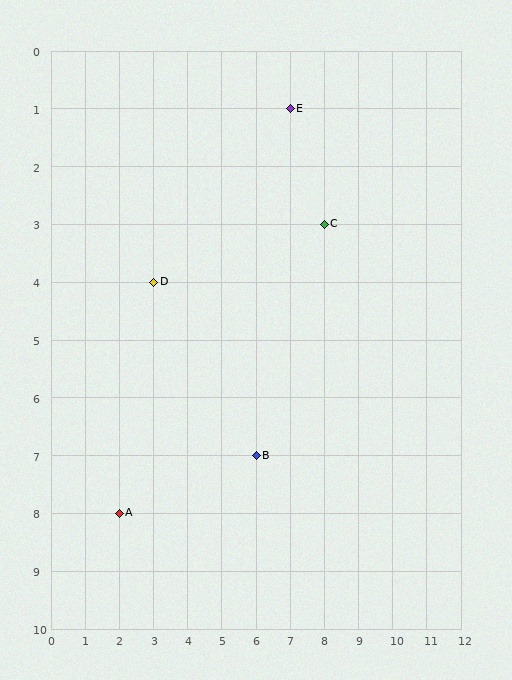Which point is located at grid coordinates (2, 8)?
Point A is at (2, 8).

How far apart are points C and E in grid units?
Points C and E are 1 column and 2 rows apart (about 2.2 grid units diagonally).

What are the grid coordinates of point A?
Point A is at grid coordinates (2, 8).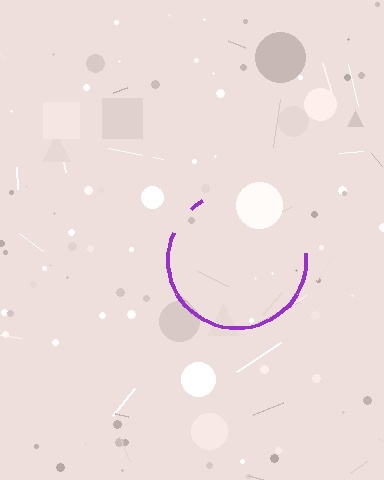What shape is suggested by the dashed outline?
The dashed outline suggests a circle.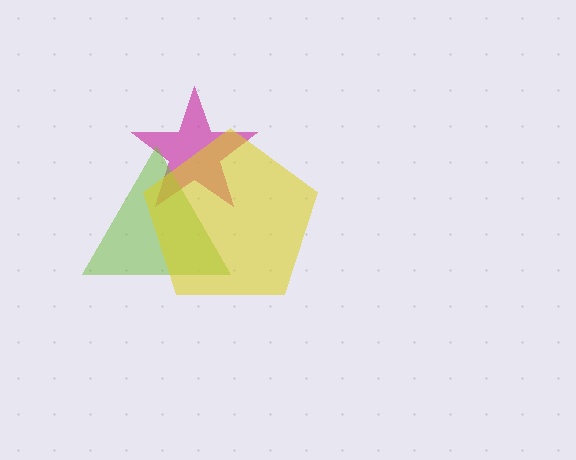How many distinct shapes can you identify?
There are 3 distinct shapes: a magenta star, a lime triangle, a yellow pentagon.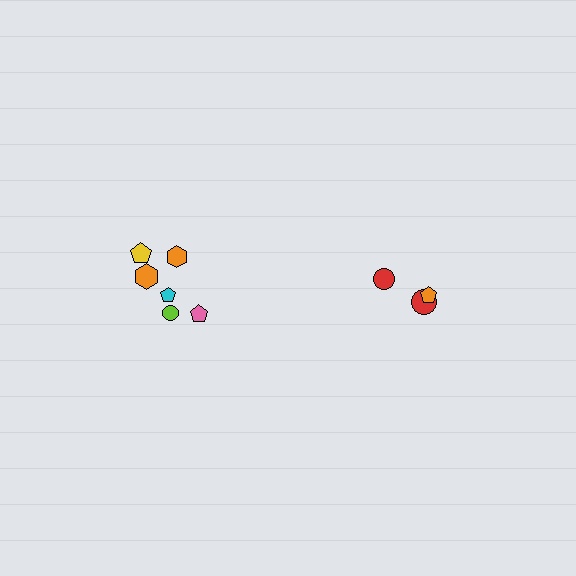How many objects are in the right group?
There are 3 objects.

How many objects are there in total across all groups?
There are 9 objects.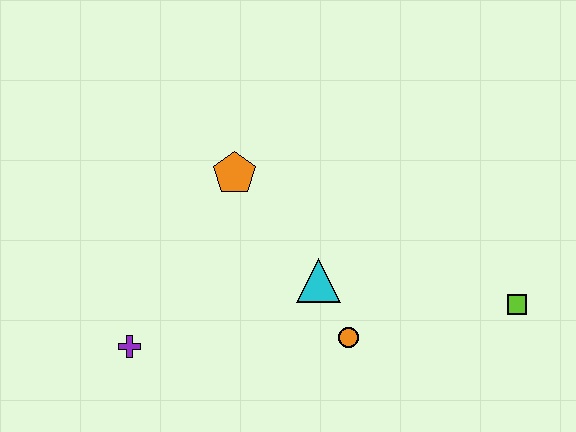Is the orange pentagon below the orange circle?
No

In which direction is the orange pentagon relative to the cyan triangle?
The orange pentagon is above the cyan triangle.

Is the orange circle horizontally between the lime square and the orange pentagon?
Yes